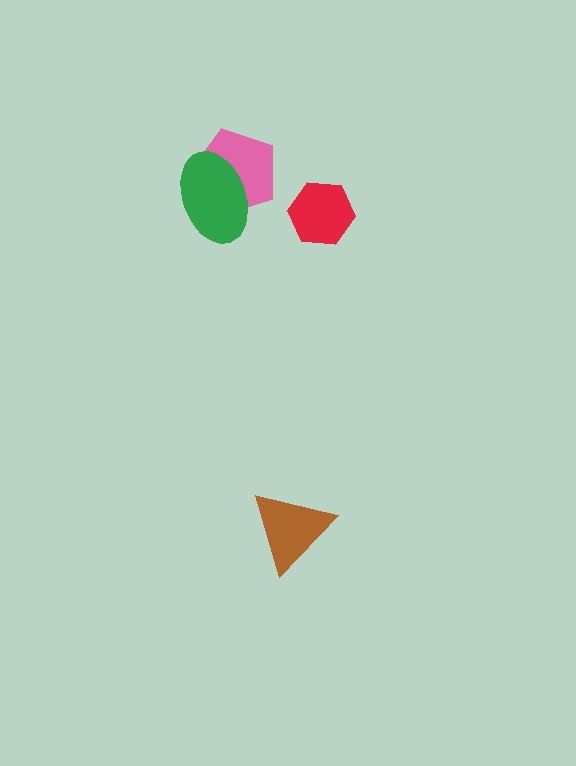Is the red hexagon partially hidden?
No, no other shape covers it.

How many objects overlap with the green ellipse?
1 object overlaps with the green ellipse.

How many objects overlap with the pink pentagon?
1 object overlaps with the pink pentagon.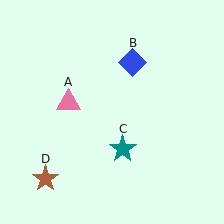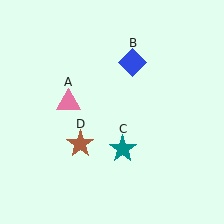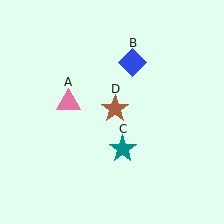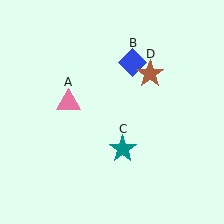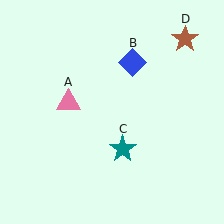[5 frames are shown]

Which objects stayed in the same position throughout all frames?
Pink triangle (object A) and blue diamond (object B) and teal star (object C) remained stationary.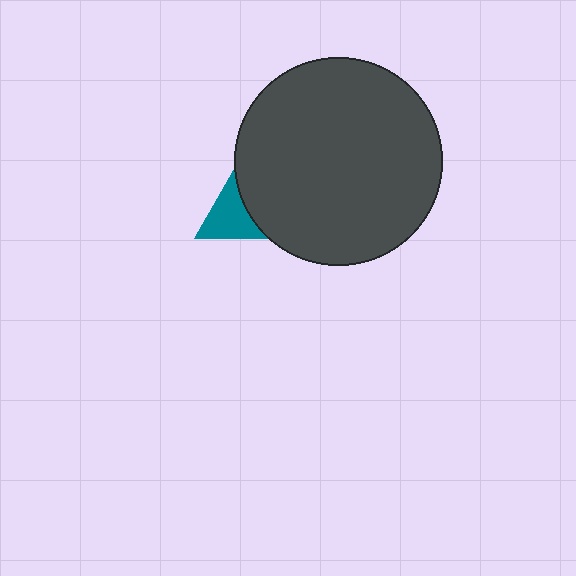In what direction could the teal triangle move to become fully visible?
The teal triangle could move left. That would shift it out from behind the dark gray circle entirely.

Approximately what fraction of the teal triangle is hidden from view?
Roughly 67% of the teal triangle is hidden behind the dark gray circle.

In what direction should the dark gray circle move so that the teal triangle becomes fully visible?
The dark gray circle should move right. That is the shortest direction to clear the overlap and leave the teal triangle fully visible.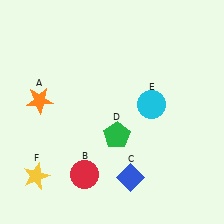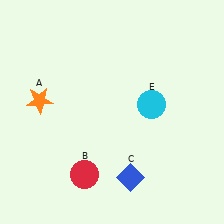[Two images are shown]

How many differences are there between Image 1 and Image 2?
There are 2 differences between the two images.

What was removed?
The green pentagon (D), the yellow star (F) were removed in Image 2.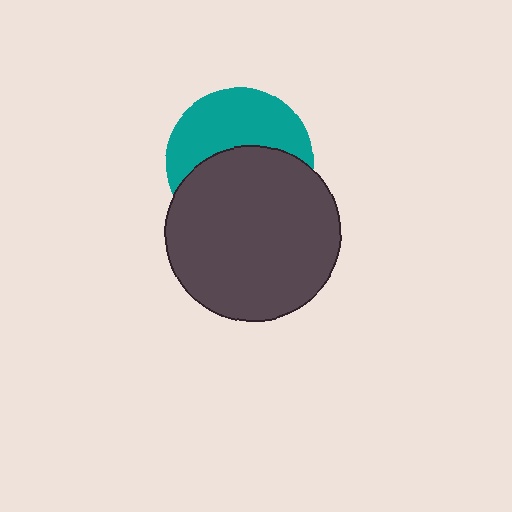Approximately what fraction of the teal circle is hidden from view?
Roughly 53% of the teal circle is hidden behind the dark gray circle.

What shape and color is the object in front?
The object in front is a dark gray circle.